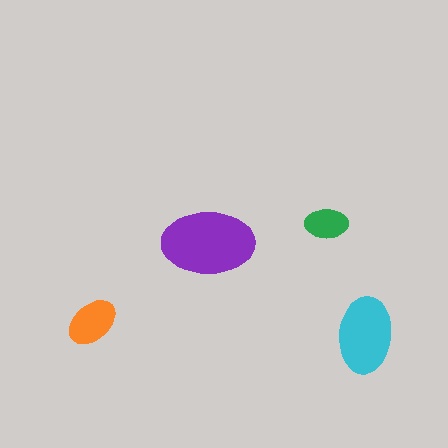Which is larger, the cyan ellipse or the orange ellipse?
The cyan one.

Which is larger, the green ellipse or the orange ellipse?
The orange one.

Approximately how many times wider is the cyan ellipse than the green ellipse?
About 2 times wider.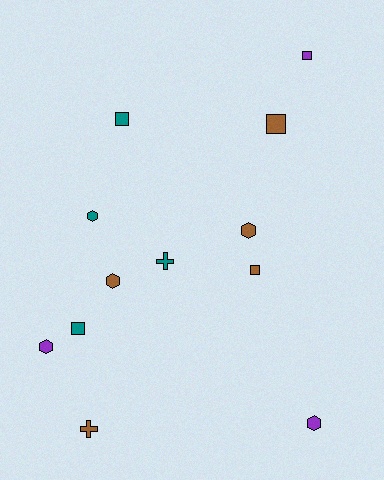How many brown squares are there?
There are 2 brown squares.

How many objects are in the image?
There are 12 objects.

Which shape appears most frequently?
Hexagon, with 5 objects.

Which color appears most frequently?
Brown, with 5 objects.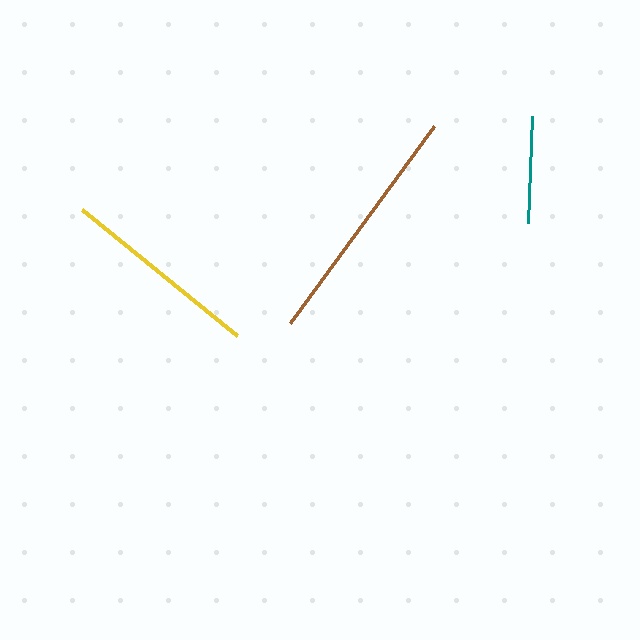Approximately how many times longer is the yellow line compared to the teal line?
The yellow line is approximately 1.9 times the length of the teal line.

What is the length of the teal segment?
The teal segment is approximately 106 pixels long.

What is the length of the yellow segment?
The yellow segment is approximately 200 pixels long.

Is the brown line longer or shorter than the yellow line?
The brown line is longer than the yellow line.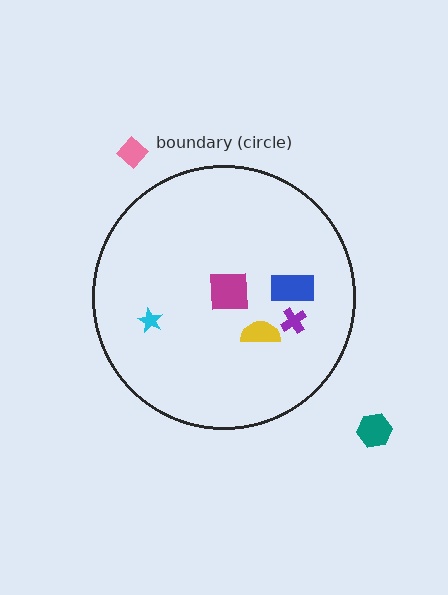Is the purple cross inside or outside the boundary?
Inside.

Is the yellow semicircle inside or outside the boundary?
Inside.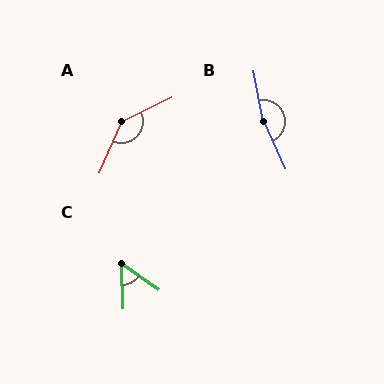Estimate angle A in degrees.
Approximately 139 degrees.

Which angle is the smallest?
C, at approximately 53 degrees.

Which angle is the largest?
B, at approximately 166 degrees.